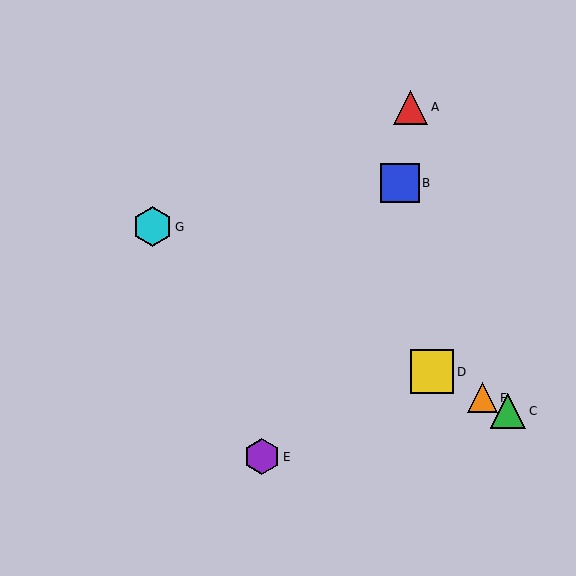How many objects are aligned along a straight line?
4 objects (C, D, F, G) are aligned along a straight line.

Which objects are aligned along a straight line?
Objects C, D, F, G are aligned along a straight line.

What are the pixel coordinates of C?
Object C is at (508, 411).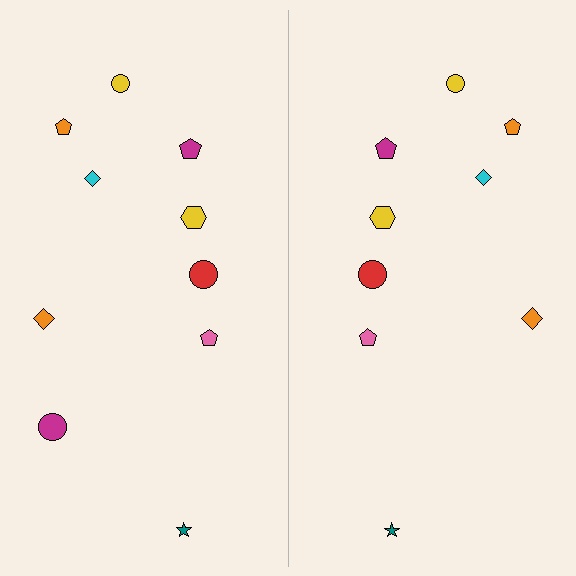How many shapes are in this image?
There are 19 shapes in this image.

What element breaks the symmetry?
A magenta circle is missing from the right side.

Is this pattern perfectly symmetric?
No, the pattern is not perfectly symmetric. A magenta circle is missing from the right side.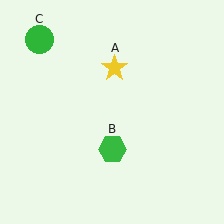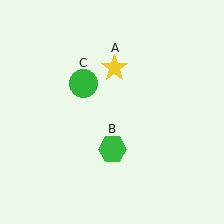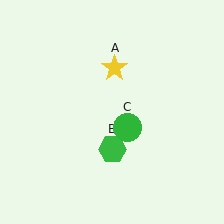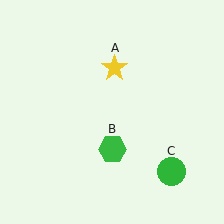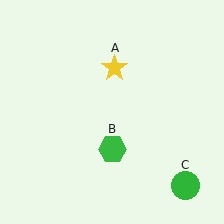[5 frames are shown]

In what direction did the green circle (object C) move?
The green circle (object C) moved down and to the right.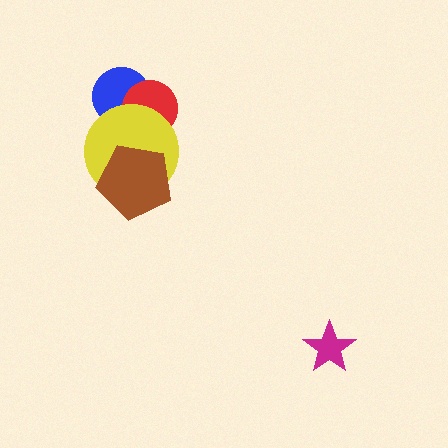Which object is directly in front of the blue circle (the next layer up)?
The red circle is directly in front of the blue circle.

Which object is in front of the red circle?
The yellow circle is in front of the red circle.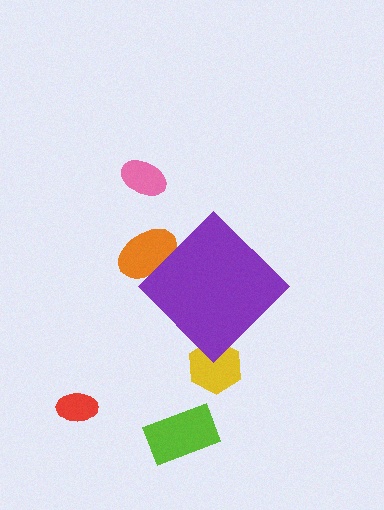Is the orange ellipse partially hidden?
Yes, the orange ellipse is partially hidden behind the purple diamond.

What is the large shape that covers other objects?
A purple diamond.